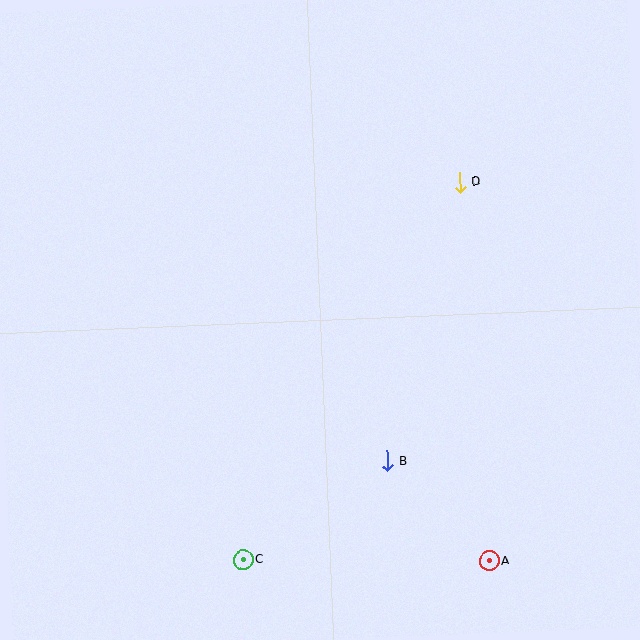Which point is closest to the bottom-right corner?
Point A is closest to the bottom-right corner.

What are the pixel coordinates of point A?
Point A is at (489, 561).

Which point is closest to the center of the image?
Point B at (387, 461) is closest to the center.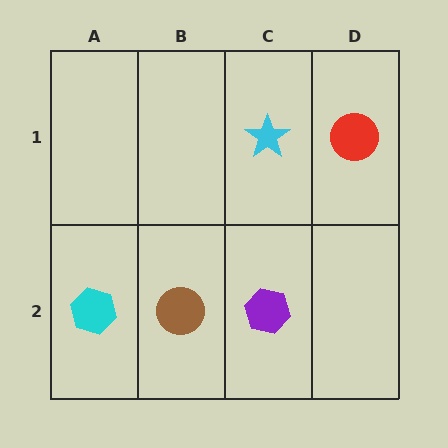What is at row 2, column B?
A brown circle.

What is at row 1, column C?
A cyan star.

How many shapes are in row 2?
3 shapes.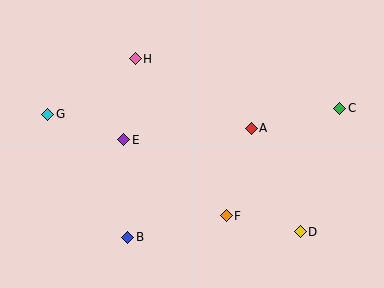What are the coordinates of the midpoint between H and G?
The midpoint between H and G is at (91, 87).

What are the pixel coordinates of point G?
Point G is at (48, 114).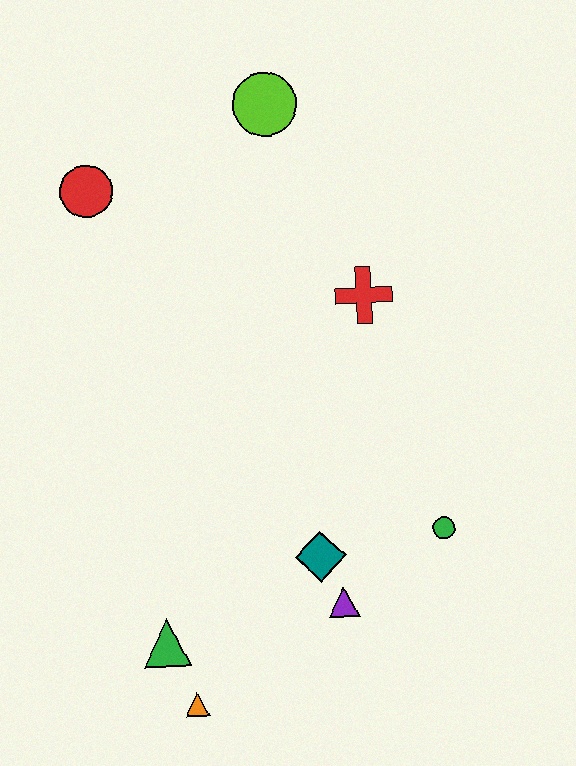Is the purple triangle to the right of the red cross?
No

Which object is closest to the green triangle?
The orange triangle is closest to the green triangle.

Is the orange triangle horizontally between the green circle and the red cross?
No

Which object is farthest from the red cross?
The orange triangle is farthest from the red cross.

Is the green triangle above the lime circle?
No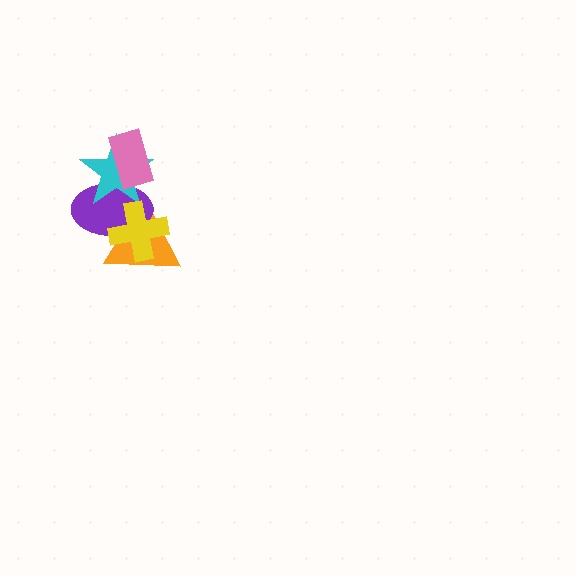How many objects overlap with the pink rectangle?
2 objects overlap with the pink rectangle.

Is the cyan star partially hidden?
Yes, it is partially covered by another shape.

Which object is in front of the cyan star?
The pink rectangle is in front of the cyan star.